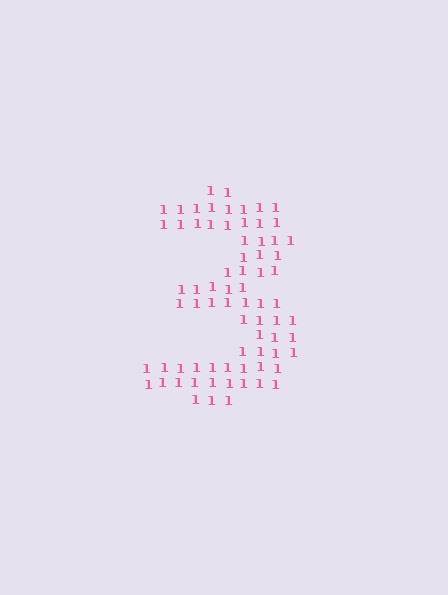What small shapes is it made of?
It is made of small digit 1's.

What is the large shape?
The large shape is the digit 3.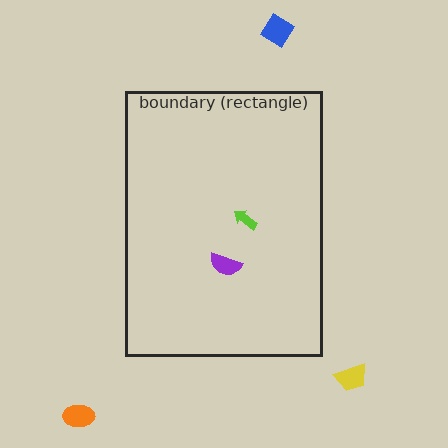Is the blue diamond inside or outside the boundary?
Outside.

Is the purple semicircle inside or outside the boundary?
Inside.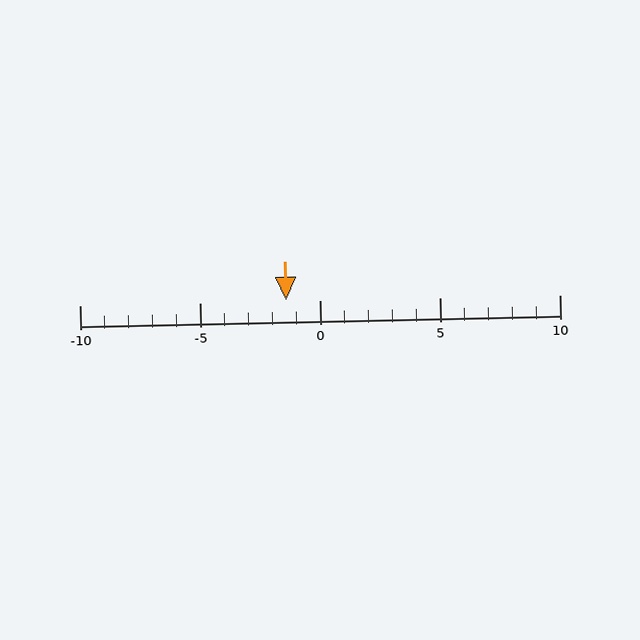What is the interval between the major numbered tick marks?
The major tick marks are spaced 5 units apart.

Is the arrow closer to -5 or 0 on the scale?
The arrow is closer to 0.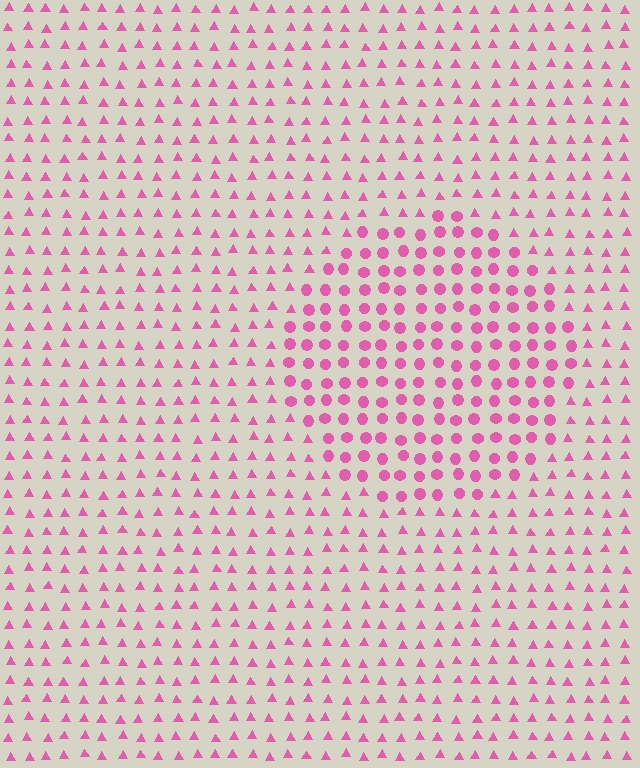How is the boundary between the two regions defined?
The boundary is defined by a change in element shape: circles inside vs. triangles outside. All elements share the same color and spacing.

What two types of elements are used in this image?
The image uses circles inside the circle region and triangles outside it.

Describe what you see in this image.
The image is filled with small pink elements arranged in a uniform grid. A circle-shaped region contains circles, while the surrounding area contains triangles. The boundary is defined purely by the change in element shape.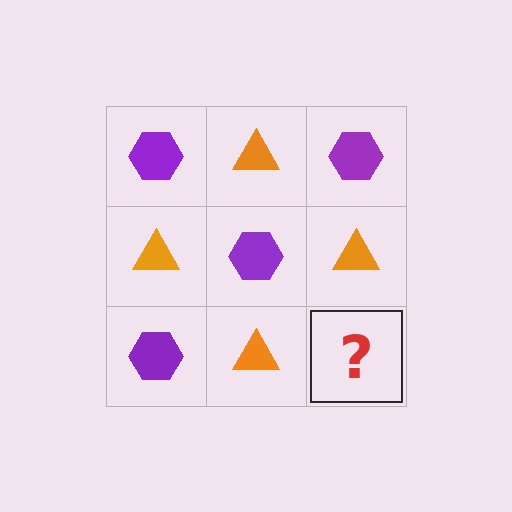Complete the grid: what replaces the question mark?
The question mark should be replaced with a purple hexagon.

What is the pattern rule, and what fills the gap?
The rule is that it alternates purple hexagon and orange triangle in a checkerboard pattern. The gap should be filled with a purple hexagon.